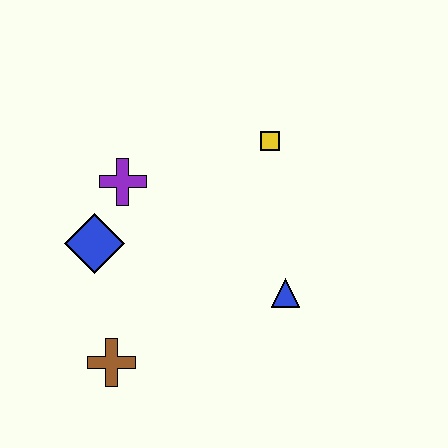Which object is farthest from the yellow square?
The brown cross is farthest from the yellow square.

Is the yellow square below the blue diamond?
No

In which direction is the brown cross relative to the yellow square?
The brown cross is below the yellow square.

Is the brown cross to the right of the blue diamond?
Yes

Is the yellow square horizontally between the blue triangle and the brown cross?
Yes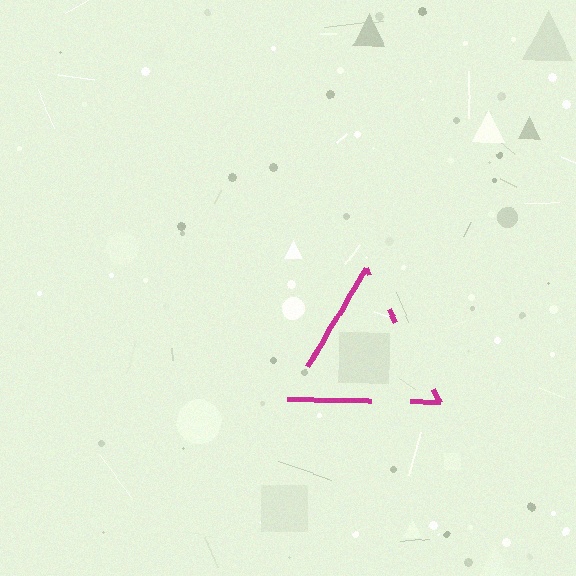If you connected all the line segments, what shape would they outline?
They would outline a triangle.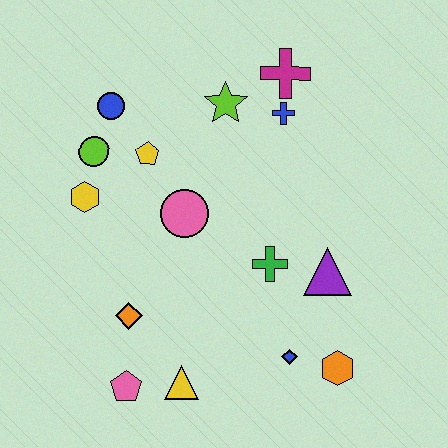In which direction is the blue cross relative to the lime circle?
The blue cross is to the right of the lime circle.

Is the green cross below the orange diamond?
No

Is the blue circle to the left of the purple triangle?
Yes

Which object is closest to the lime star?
The blue cross is closest to the lime star.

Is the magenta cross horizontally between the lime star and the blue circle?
No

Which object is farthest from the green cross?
The blue circle is farthest from the green cross.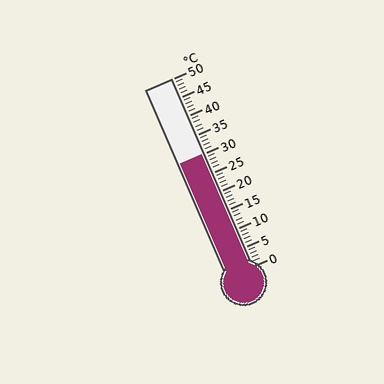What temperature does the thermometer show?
The thermometer shows approximately 30°C.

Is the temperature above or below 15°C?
The temperature is above 15°C.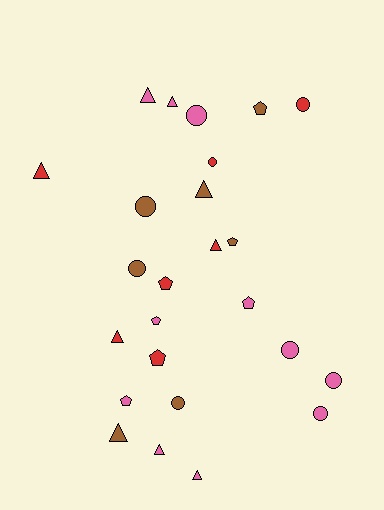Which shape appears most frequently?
Circle, with 9 objects.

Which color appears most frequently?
Pink, with 11 objects.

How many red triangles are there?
There are 3 red triangles.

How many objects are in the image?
There are 25 objects.